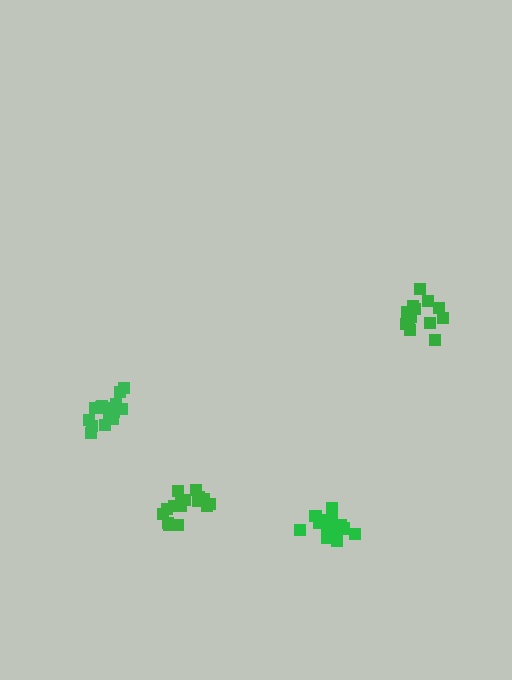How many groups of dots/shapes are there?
There are 4 groups.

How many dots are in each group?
Group 1: 16 dots, Group 2: 15 dots, Group 3: 14 dots, Group 4: 16 dots (61 total).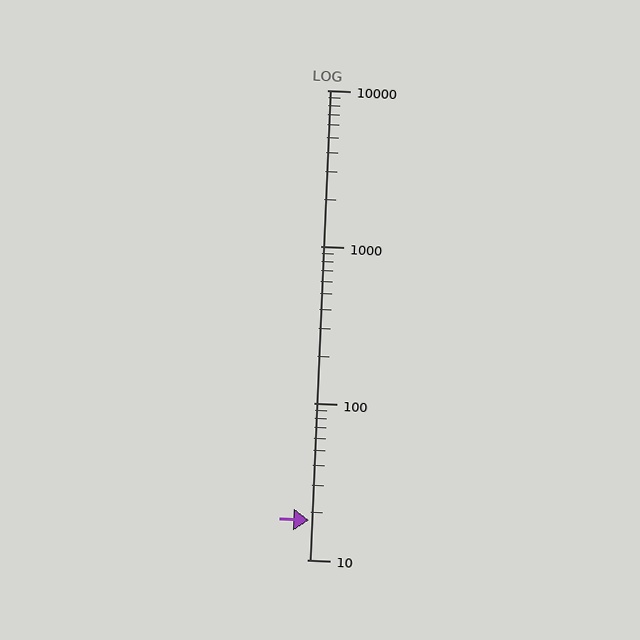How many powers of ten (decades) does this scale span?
The scale spans 3 decades, from 10 to 10000.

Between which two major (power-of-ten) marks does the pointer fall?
The pointer is between 10 and 100.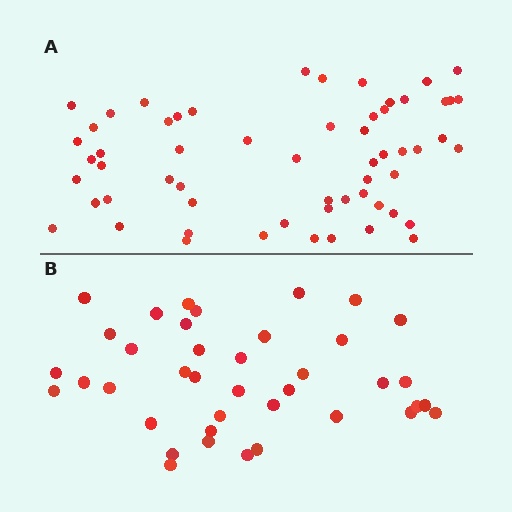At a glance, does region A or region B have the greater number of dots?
Region A (the top region) has more dots.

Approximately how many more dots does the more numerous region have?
Region A has approximately 20 more dots than region B.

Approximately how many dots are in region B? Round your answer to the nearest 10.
About 40 dots. (The exact count is 39, which rounds to 40.)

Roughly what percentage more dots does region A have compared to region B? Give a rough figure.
About 50% more.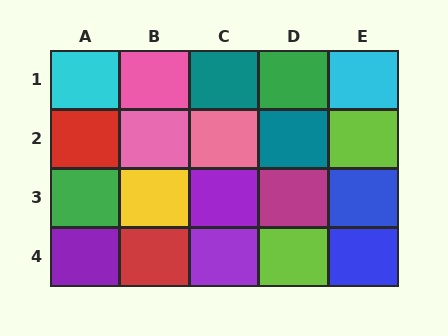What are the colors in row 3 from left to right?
Green, yellow, purple, magenta, blue.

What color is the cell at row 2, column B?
Pink.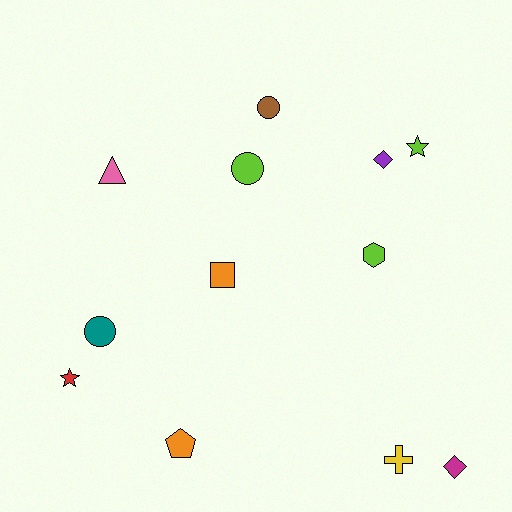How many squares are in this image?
There is 1 square.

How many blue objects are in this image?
There are no blue objects.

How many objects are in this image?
There are 12 objects.